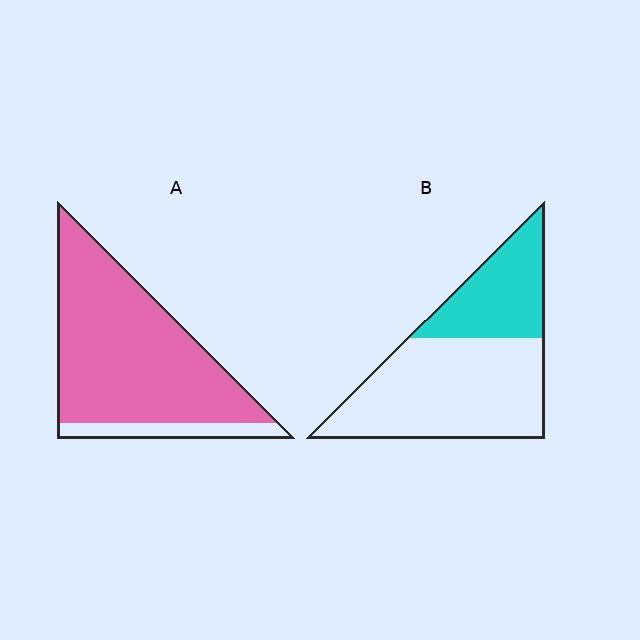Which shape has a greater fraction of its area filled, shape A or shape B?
Shape A.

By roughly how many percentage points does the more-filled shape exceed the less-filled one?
By roughly 55 percentage points (A over B).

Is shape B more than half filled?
No.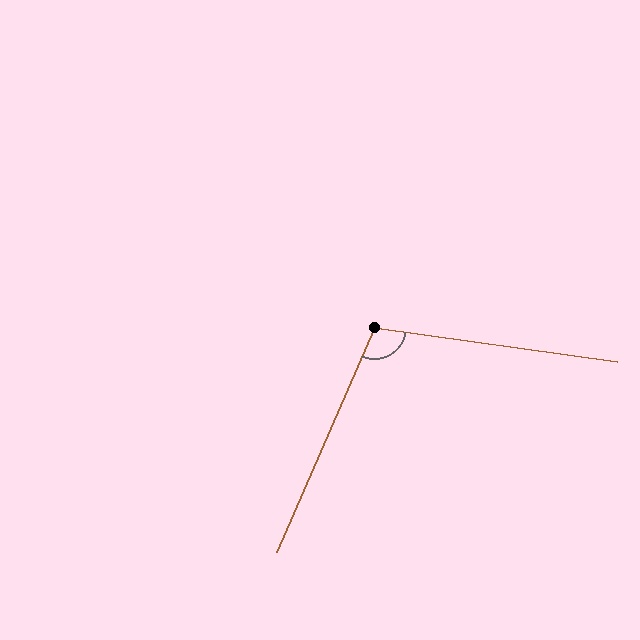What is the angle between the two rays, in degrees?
Approximately 106 degrees.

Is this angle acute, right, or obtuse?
It is obtuse.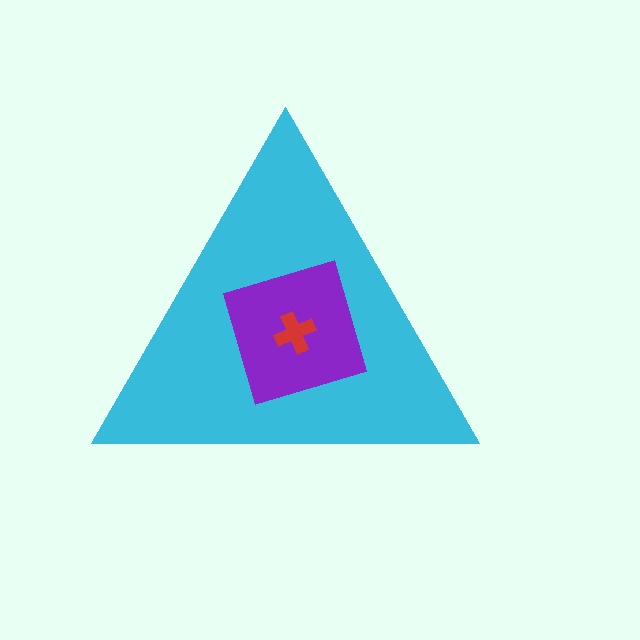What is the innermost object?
The red cross.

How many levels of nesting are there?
3.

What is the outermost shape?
The cyan triangle.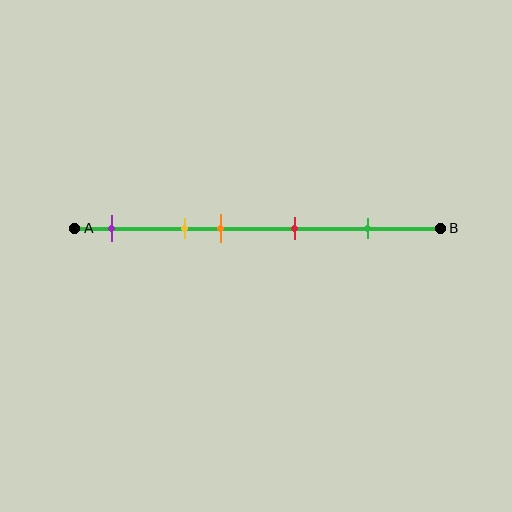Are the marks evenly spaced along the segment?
No, the marks are not evenly spaced.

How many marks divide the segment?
There are 5 marks dividing the segment.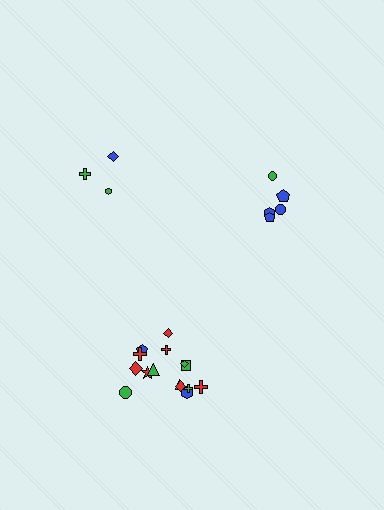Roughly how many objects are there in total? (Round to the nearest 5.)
Roughly 25 objects in total.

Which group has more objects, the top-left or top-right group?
The top-right group.